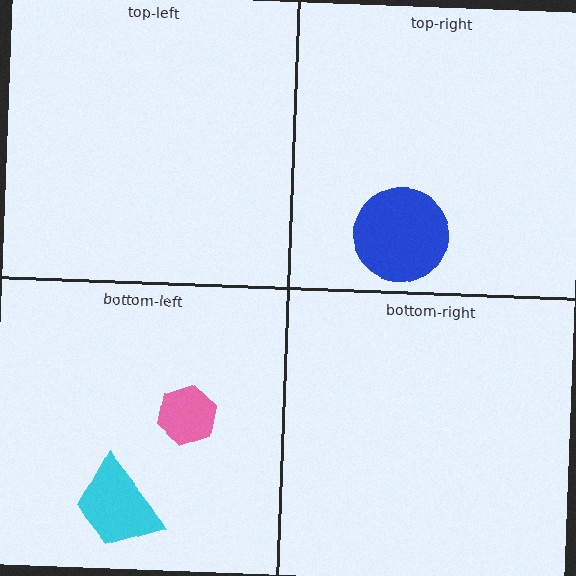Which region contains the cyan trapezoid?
The bottom-left region.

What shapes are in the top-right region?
The blue circle.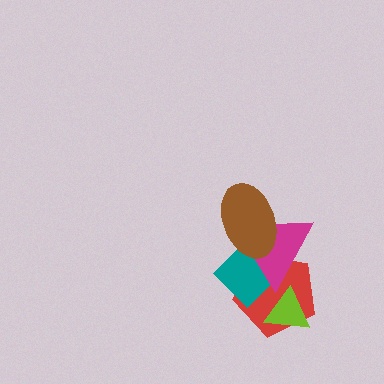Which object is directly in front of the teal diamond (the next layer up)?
The magenta triangle is directly in front of the teal diamond.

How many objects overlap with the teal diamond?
3 objects overlap with the teal diamond.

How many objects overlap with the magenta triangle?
3 objects overlap with the magenta triangle.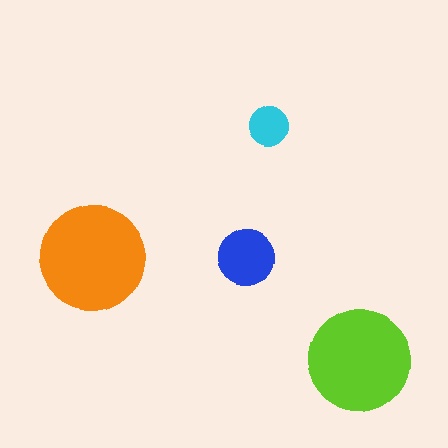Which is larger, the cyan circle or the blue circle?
The blue one.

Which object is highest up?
The cyan circle is topmost.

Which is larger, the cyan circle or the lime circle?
The lime one.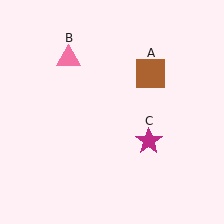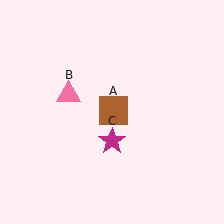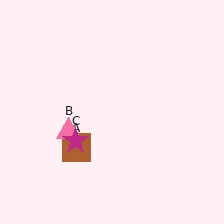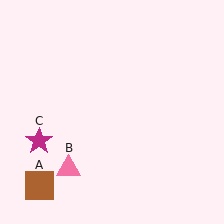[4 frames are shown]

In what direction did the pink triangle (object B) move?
The pink triangle (object B) moved down.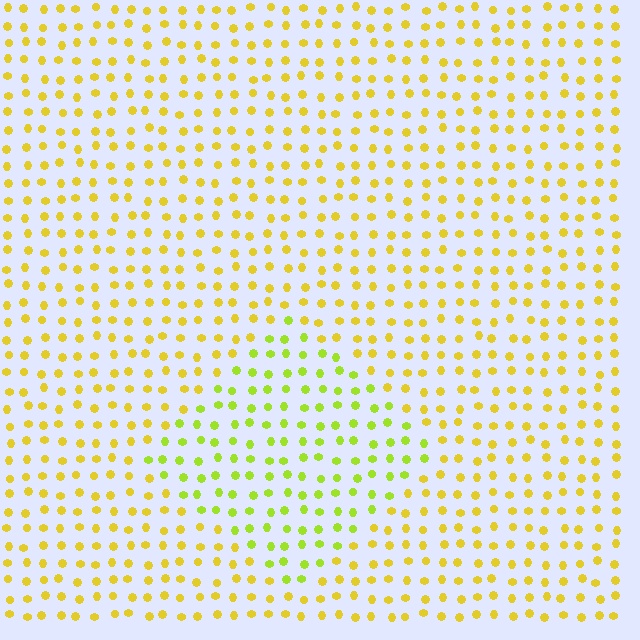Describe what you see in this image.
The image is filled with small yellow elements in a uniform arrangement. A diamond-shaped region is visible where the elements are tinted to a slightly different hue, forming a subtle color boundary.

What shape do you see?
I see a diamond.